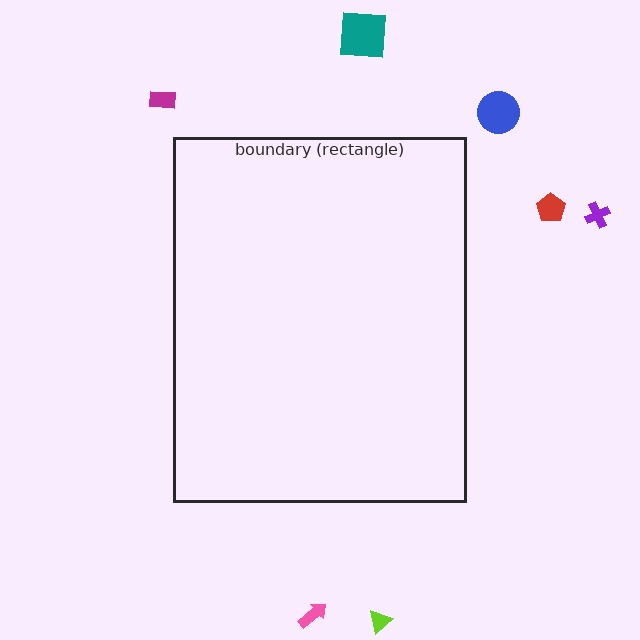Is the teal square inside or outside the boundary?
Outside.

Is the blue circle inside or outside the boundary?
Outside.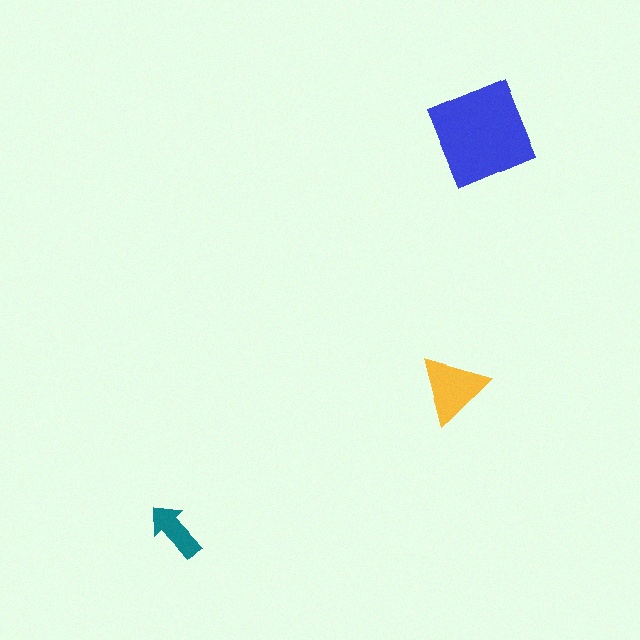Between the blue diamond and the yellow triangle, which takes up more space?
The blue diamond.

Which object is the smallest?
The teal arrow.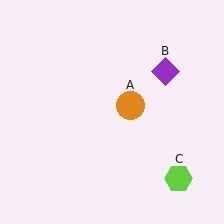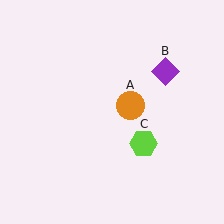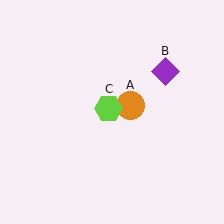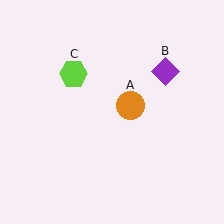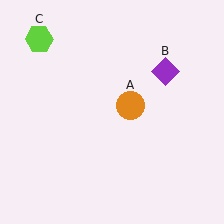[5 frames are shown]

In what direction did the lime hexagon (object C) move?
The lime hexagon (object C) moved up and to the left.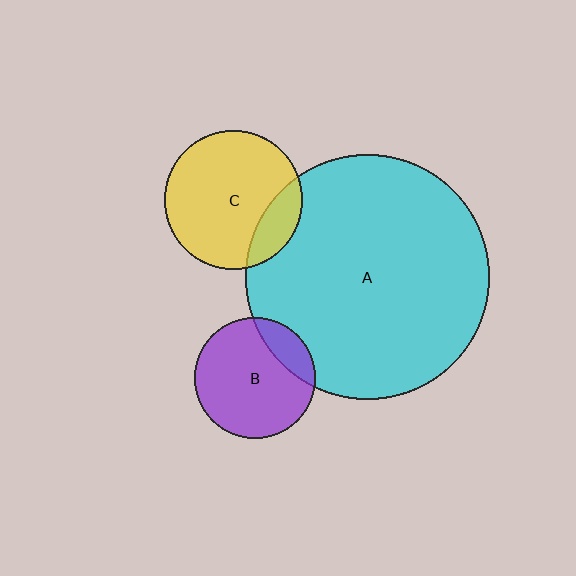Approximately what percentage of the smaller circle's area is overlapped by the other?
Approximately 20%.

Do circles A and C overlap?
Yes.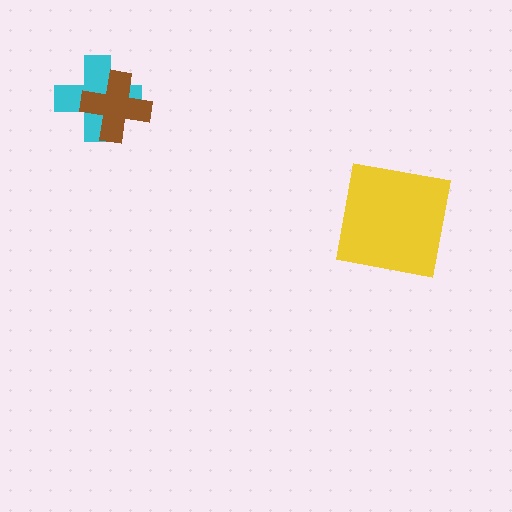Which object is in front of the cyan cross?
The brown cross is in front of the cyan cross.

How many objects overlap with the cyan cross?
1 object overlaps with the cyan cross.